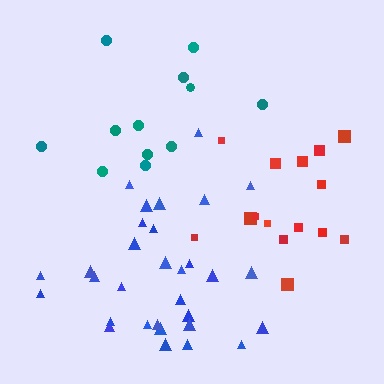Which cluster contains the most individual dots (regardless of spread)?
Blue (31).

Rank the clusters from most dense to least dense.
blue, red, teal.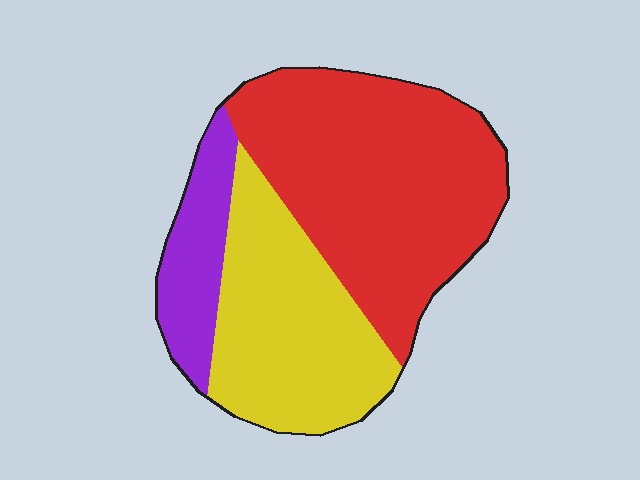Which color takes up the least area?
Purple, at roughly 15%.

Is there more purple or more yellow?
Yellow.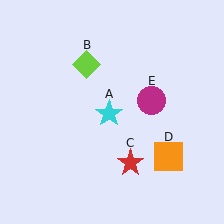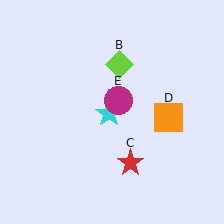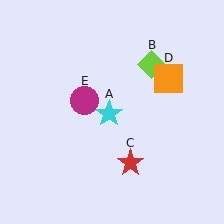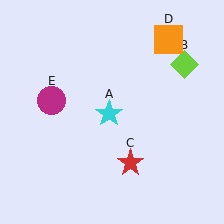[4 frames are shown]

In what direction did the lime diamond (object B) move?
The lime diamond (object B) moved right.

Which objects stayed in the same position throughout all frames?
Cyan star (object A) and red star (object C) remained stationary.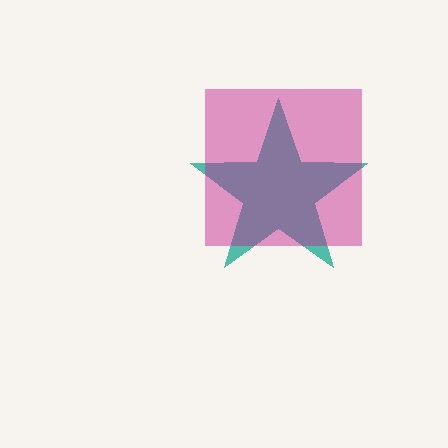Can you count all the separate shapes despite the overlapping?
Yes, there are 2 separate shapes.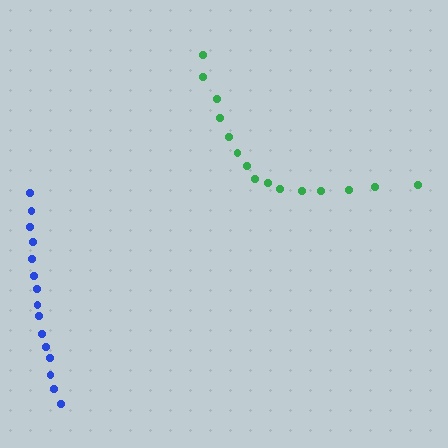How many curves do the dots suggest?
There are 2 distinct paths.